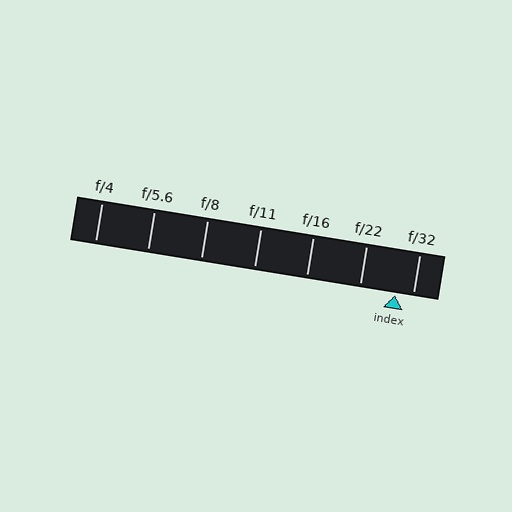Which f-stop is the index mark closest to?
The index mark is closest to f/32.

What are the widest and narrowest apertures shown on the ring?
The widest aperture shown is f/4 and the narrowest is f/32.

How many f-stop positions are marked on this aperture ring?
There are 7 f-stop positions marked.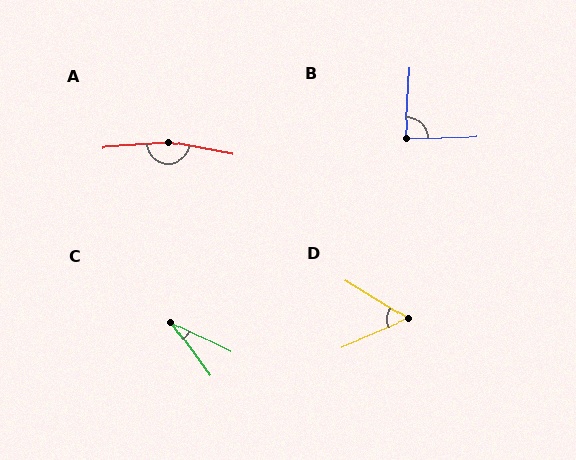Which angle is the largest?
A, at approximately 165 degrees.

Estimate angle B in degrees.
Approximately 85 degrees.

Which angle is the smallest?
C, at approximately 28 degrees.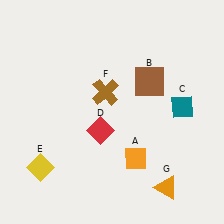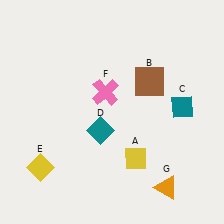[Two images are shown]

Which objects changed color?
A changed from orange to yellow. D changed from red to teal. F changed from brown to pink.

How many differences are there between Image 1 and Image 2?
There are 3 differences between the two images.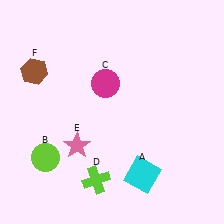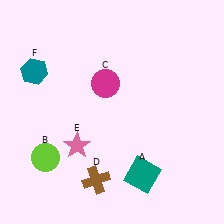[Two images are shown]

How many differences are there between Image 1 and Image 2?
There are 3 differences between the two images.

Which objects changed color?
A changed from cyan to teal. D changed from lime to brown. F changed from brown to teal.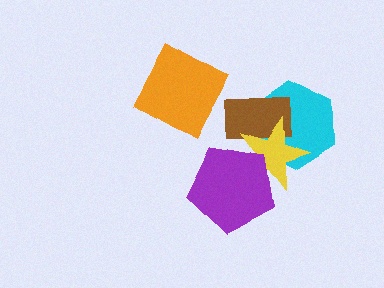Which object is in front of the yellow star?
The purple pentagon is in front of the yellow star.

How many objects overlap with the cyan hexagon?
2 objects overlap with the cyan hexagon.